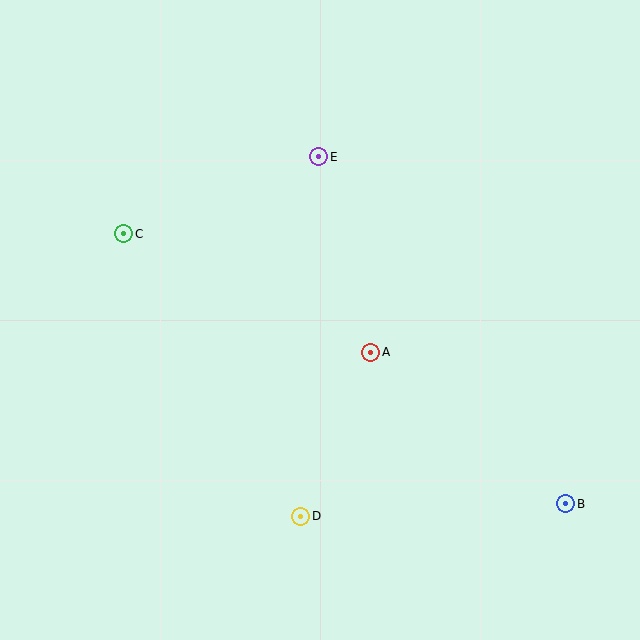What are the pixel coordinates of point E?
Point E is at (319, 157).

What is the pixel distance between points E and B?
The distance between E and B is 425 pixels.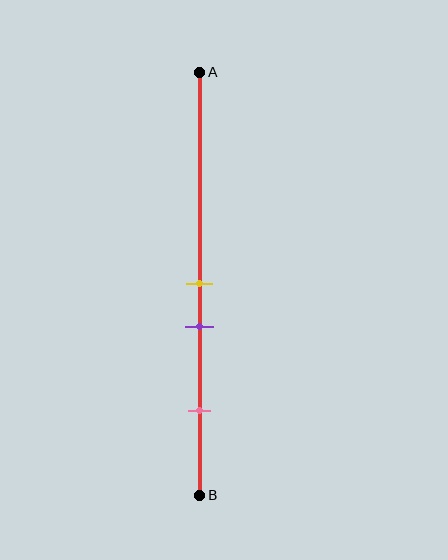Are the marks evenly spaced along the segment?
No, the marks are not evenly spaced.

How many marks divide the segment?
There are 3 marks dividing the segment.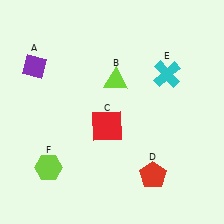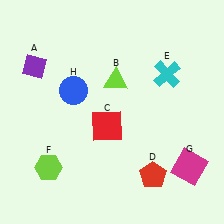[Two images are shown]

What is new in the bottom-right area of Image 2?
A magenta square (G) was added in the bottom-right area of Image 2.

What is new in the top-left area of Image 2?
A blue circle (H) was added in the top-left area of Image 2.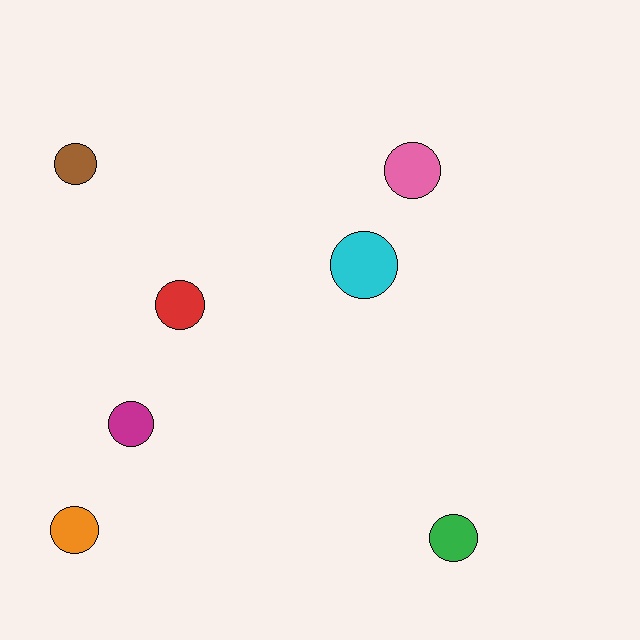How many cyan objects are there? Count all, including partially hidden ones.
There is 1 cyan object.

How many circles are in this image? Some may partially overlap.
There are 7 circles.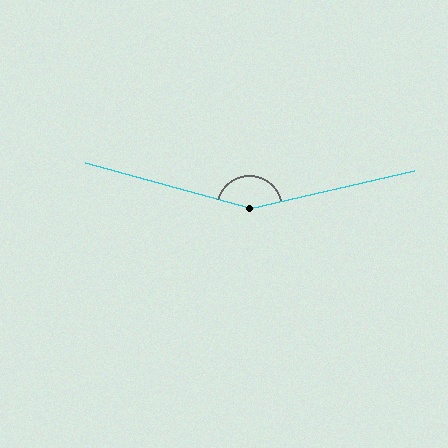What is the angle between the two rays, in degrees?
Approximately 151 degrees.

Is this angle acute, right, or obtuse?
It is obtuse.